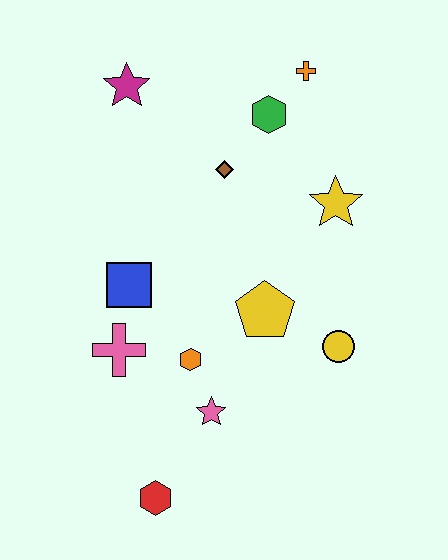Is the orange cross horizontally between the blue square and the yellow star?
Yes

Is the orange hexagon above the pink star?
Yes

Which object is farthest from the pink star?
The orange cross is farthest from the pink star.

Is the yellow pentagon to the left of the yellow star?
Yes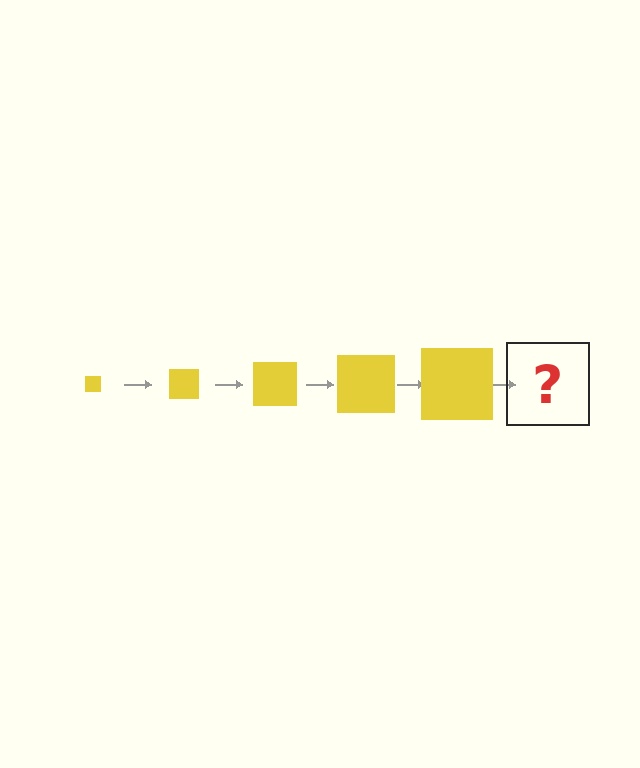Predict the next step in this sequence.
The next step is a yellow square, larger than the previous one.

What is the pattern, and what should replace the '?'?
The pattern is that the square gets progressively larger each step. The '?' should be a yellow square, larger than the previous one.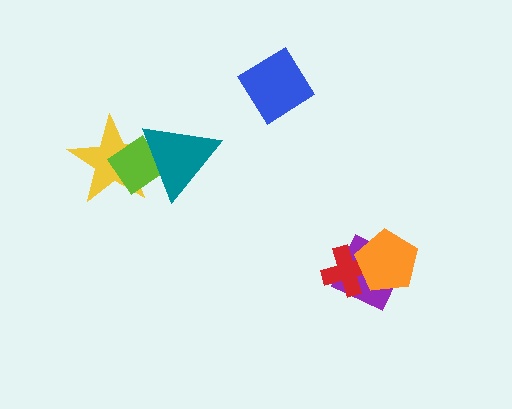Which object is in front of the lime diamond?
The teal triangle is in front of the lime diamond.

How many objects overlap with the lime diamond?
2 objects overlap with the lime diamond.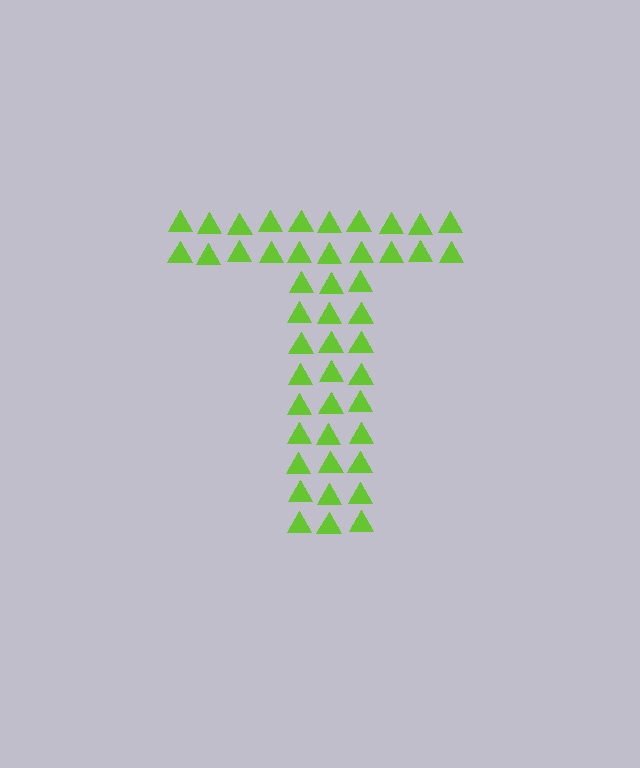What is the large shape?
The large shape is the letter T.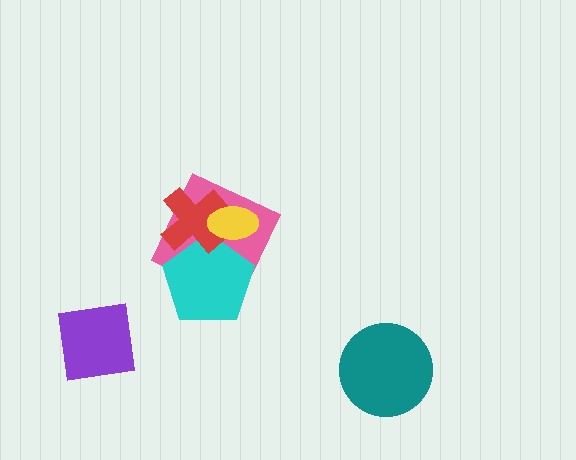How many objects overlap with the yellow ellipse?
3 objects overlap with the yellow ellipse.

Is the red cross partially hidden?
Yes, it is partially covered by another shape.